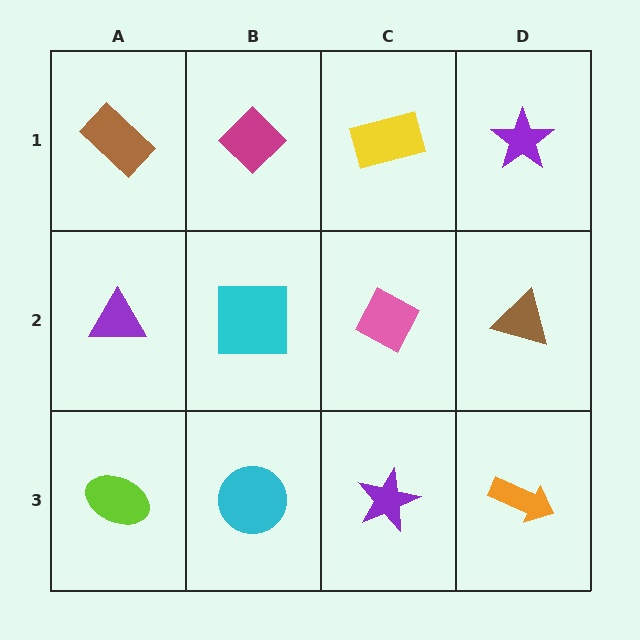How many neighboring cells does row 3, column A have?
2.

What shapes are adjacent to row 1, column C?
A pink diamond (row 2, column C), a magenta diamond (row 1, column B), a purple star (row 1, column D).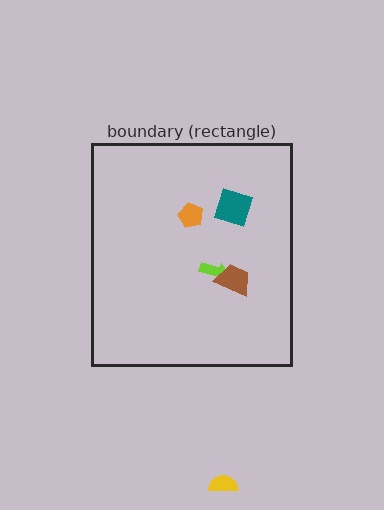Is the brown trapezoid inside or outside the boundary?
Inside.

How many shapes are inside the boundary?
4 inside, 1 outside.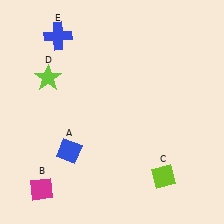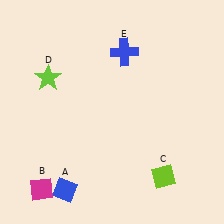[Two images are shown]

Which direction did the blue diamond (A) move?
The blue diamond (A) moved down.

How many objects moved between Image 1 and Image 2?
2 objects moved between the two images.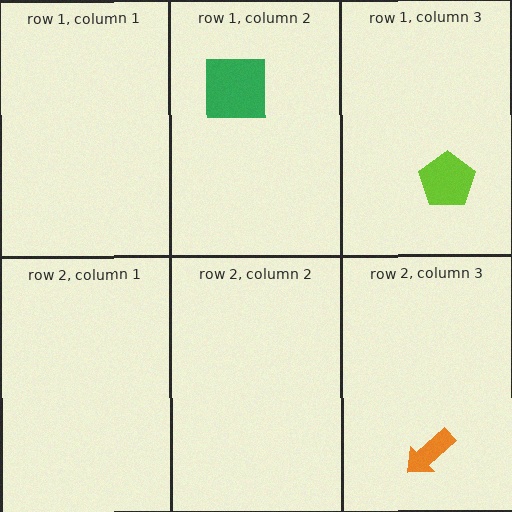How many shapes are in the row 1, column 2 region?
1.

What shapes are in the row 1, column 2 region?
The green square.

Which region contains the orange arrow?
The row 2, column 3 region.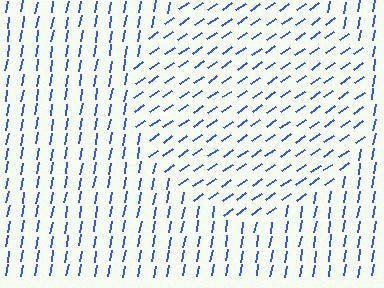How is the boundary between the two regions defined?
The boundary is defined purely by a change in line orientation (approximately 45 degrees difference). All lines are the same color and thickness.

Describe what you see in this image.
The image is filled with small blue line segments. A circle region in the image has lines oriented differently from the surrounding lines, creating a visible texture boundary.